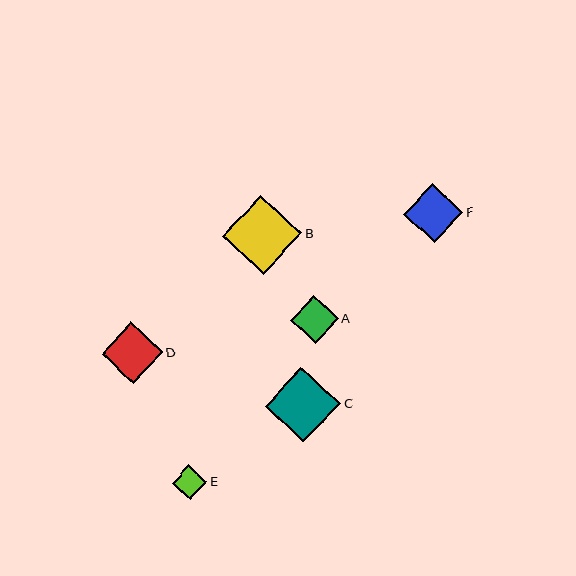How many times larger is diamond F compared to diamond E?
Diamond F is approximately 1.7 times the size of diamond E.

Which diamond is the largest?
Diamond B is the largest with a size of approximately 79 pixels.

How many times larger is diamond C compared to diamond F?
Diamond C is approximately 1.3 times the size of diamond F.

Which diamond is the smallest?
Diamond E is the smallest with a size of approximately 34 pixels.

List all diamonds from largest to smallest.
From largest to smallest: B, C, D, F, A, E.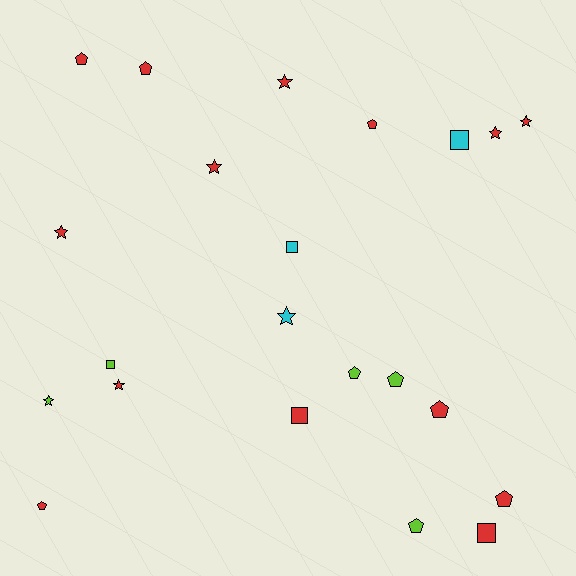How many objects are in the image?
There are 22 objects.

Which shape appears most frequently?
Pentagon, with 9 objects.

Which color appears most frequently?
Red, with 14 objects.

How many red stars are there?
There are 6 red stars.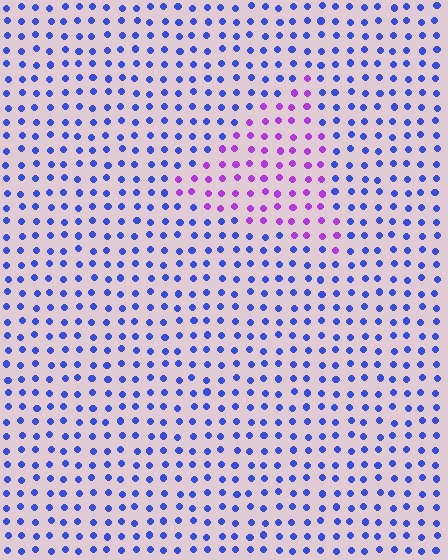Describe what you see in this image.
The image is filled with small blue elements in a uniform arrangement. A triangle-shaped region is visible where the elements are tinted to a slightly different hue, forming a subtle color boundary.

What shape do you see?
I see a triangle.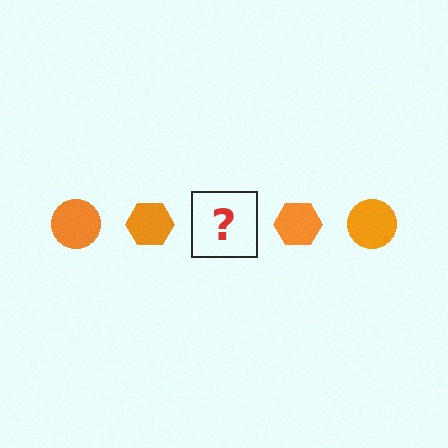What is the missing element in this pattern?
The missing element is an orange circle.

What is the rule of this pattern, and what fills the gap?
The rule is that the pattern cycles through circle, hexagon shapes in orange. The gap should be filled with an orange circle.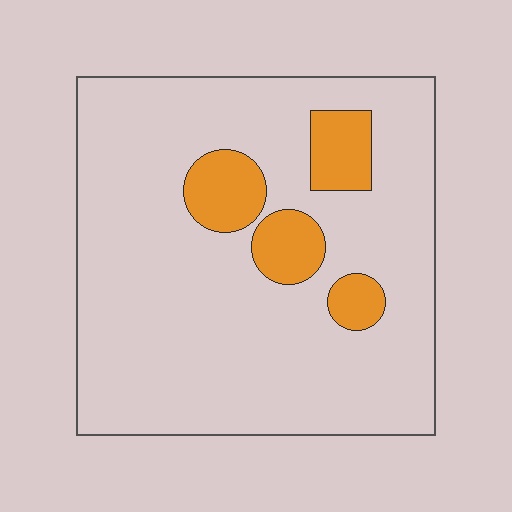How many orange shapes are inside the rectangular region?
4.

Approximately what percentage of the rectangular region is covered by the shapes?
Approximately 15%.